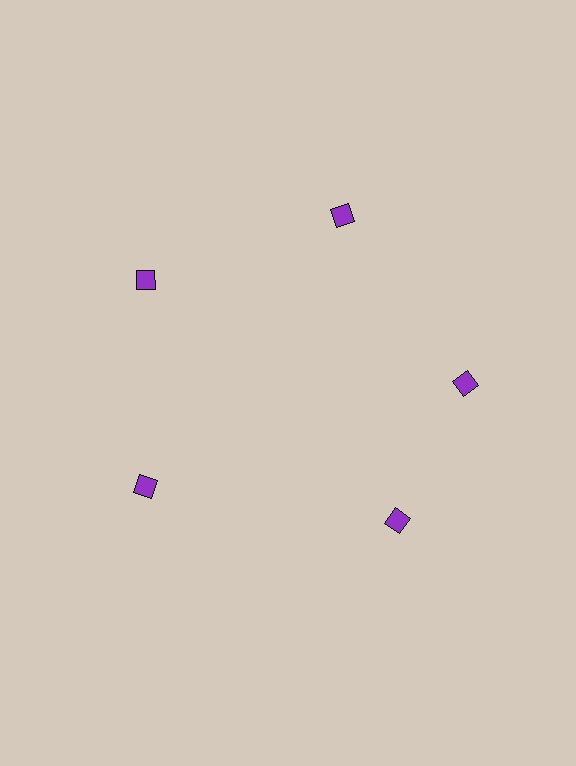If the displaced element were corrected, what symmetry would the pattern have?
It would have 5-fold rotational symmetry — the pattern would map onto itself every 72 degrees.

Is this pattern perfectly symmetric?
No. The 5 purple diamonds are arranged in a ring, but one element near the 5 o'clock position is rotated out of alignment along the ring, breaking the 5-fold rotational symmetry.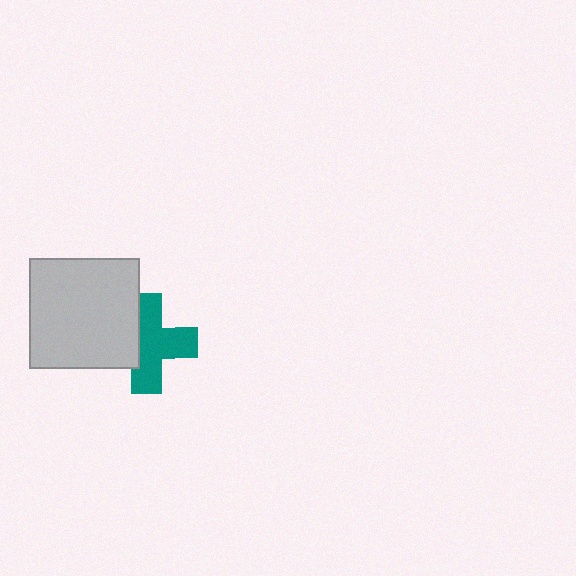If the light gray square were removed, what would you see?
You would see the complete teal cross.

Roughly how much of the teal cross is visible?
Most of it is visible (roughly 68%).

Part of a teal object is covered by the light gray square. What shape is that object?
It is a cross.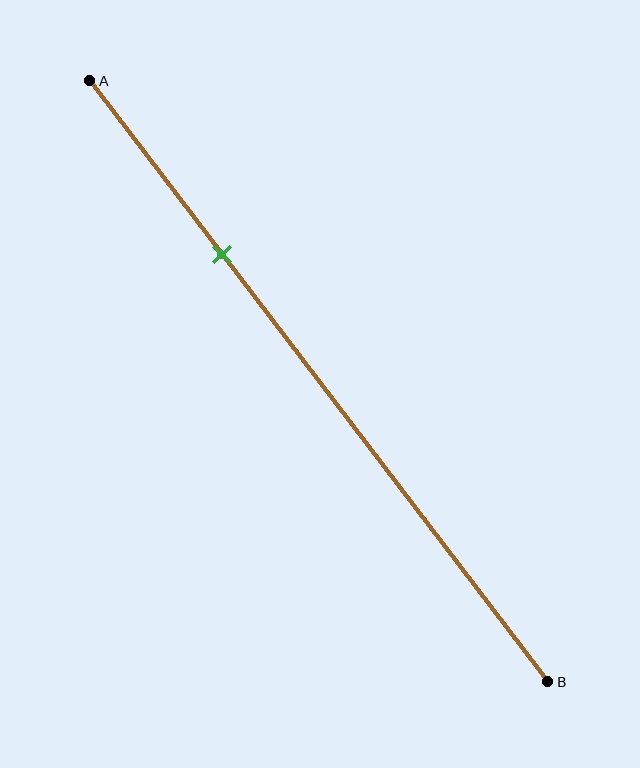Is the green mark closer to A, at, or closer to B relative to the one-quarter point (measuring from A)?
The green mark is closer to point B than the one-quarter point of segment AB.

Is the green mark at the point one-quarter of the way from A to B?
No, the mark is at about 30% from A, not at the 25% one-quarter point.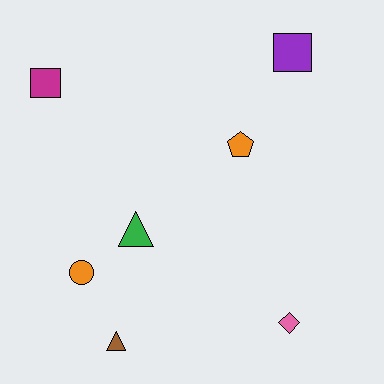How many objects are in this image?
There are 7 objects.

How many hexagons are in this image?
There are no hexagons.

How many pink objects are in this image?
There is 1 pink object.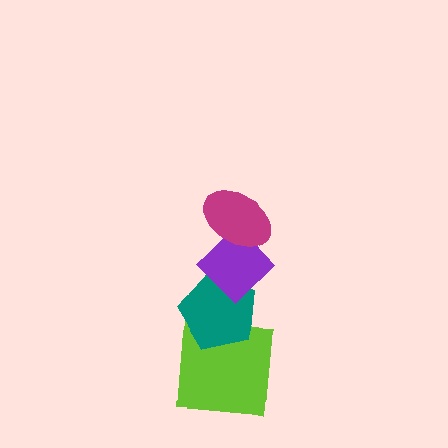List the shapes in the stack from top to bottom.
From top to bottom: the magenta ellipse, the purple diamond, the teal pentagon, the lime square.